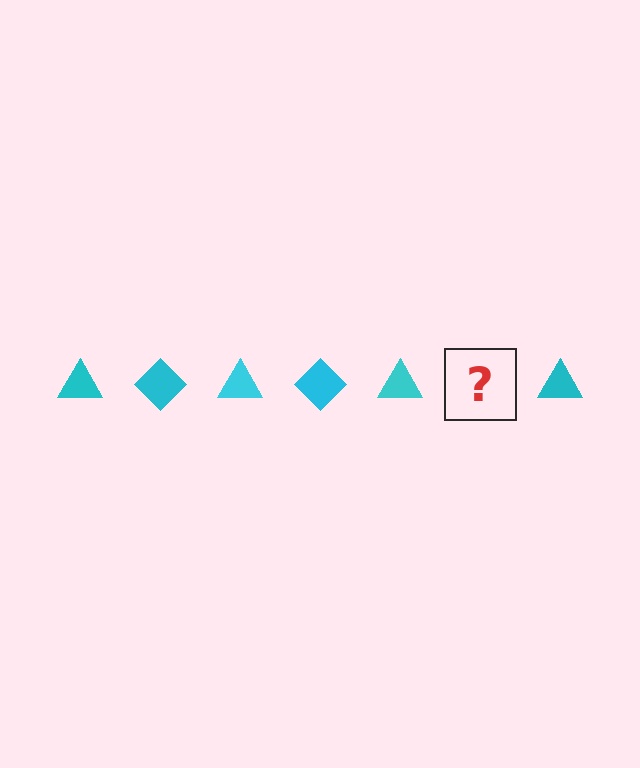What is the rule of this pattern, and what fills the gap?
The rule is that the pattern cycles through triangle, diamond shapes in cyan. The gap should be filled with a cyan diamond.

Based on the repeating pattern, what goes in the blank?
The blank should be a cyan diamond.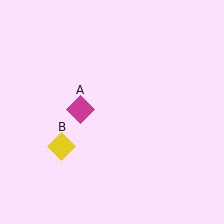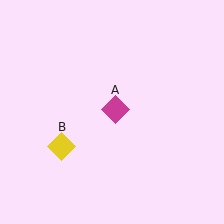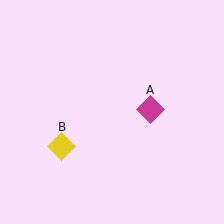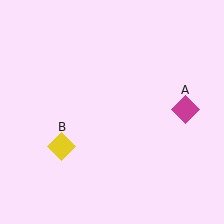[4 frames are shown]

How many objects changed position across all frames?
1 object changed position: magenta diamond (object A).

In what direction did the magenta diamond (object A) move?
The magenta diamond (object A) moved right.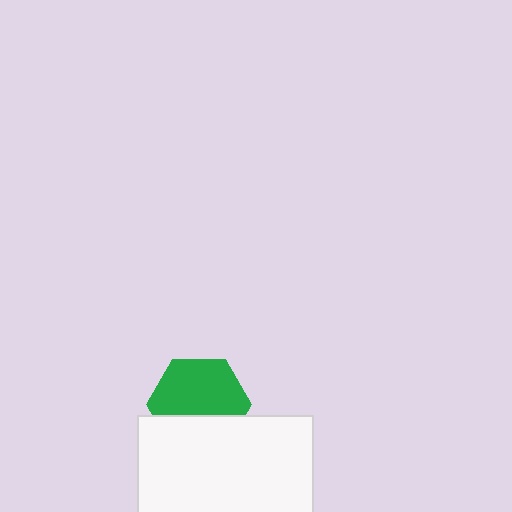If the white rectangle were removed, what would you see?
You would see the complete green hexagon.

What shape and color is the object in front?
The object in front is a white rectangle.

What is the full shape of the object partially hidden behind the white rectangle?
The partially hidden object is a green hexagon.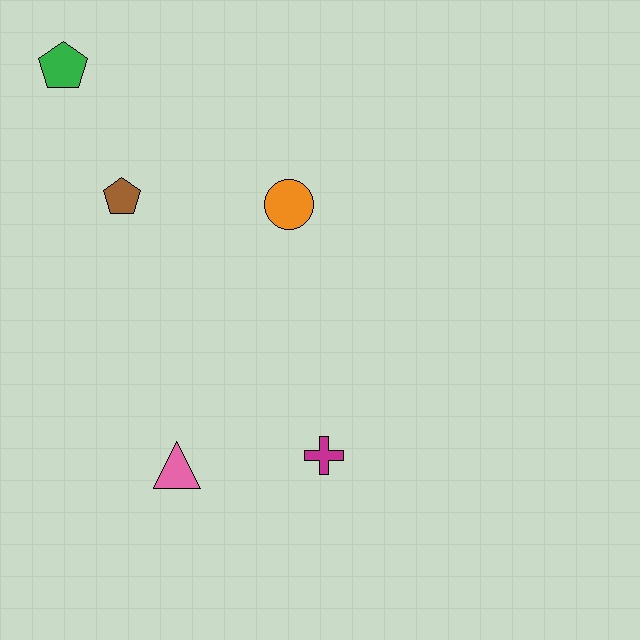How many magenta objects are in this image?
There is 1 magenta object.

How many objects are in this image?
There are 5 objects.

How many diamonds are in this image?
There are no diamonds.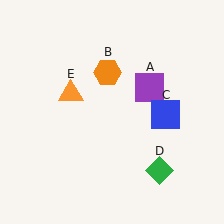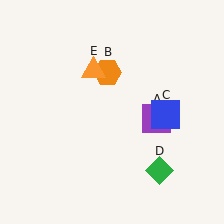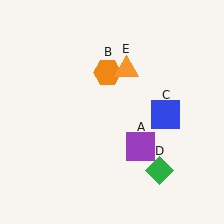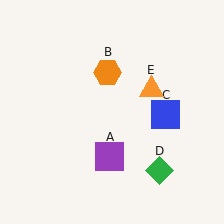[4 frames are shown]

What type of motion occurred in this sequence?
The purple square (object A), orange triangle (object E) rotated clockwise around the center of the scene.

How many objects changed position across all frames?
2 objects changed position: purple square (object A), orange triangle (object E).